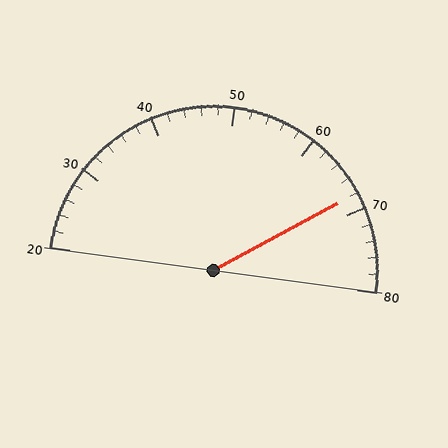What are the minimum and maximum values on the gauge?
The gauge ranges from 20 to 80.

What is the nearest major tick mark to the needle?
The nearest major tick mark is 70.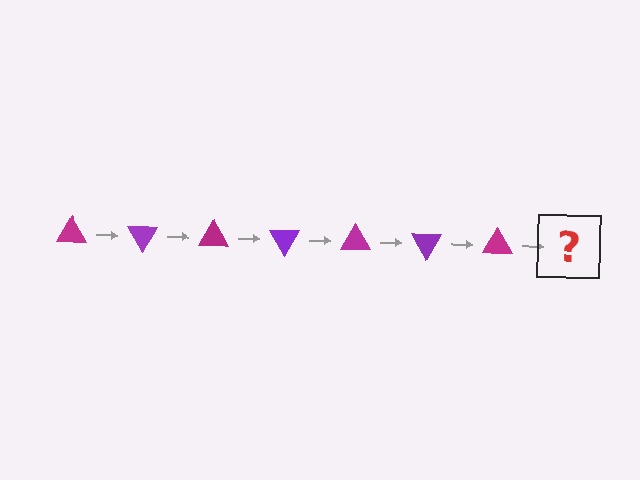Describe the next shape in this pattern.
It should be a purple triangle, rotated 420 degrees from the start.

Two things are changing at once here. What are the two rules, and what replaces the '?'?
The two rules are that it rotates 60 degrees each step and the color cycles through magenta and purple. The '?' should be a purple triangle, rotated 420 degrees from the start.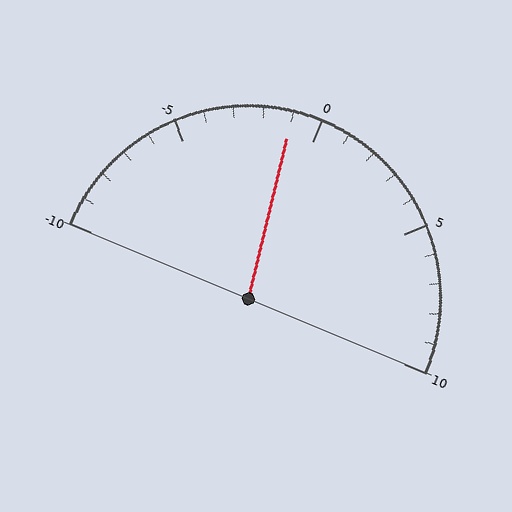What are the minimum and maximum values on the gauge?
The gauge ranges from -10 to 10.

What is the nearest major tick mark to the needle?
The nearest major tick mark is 0.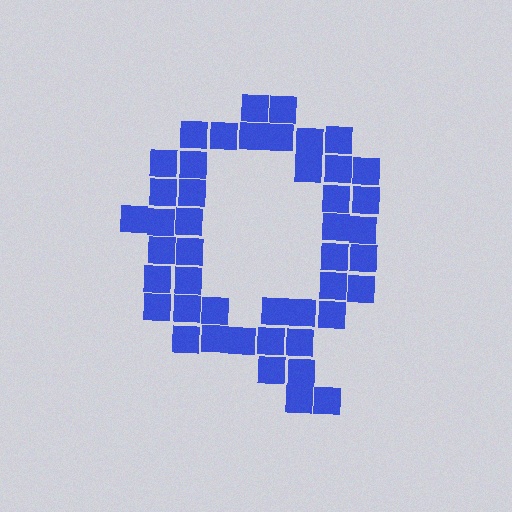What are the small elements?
The small elements are squares.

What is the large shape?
The large shape is the letter Q.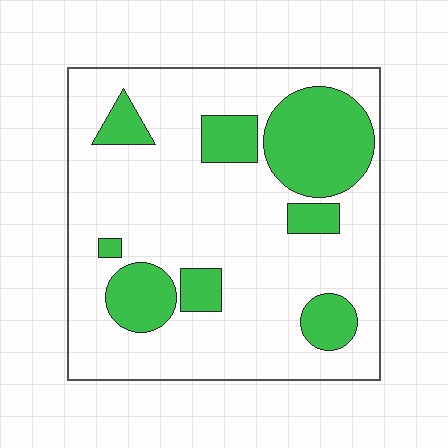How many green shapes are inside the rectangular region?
8.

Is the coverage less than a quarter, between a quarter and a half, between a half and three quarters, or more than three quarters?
Between a quarter and a half.